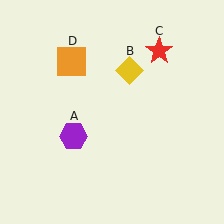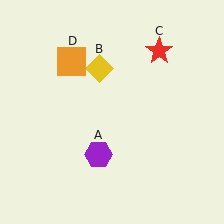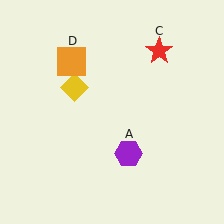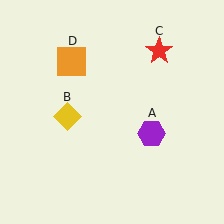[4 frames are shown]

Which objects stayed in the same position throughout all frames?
Red star (object C) and orange square (object D) remained stationary.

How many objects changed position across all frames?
2 objects changed position: purple hexagon (object A), yellow diamond (object B).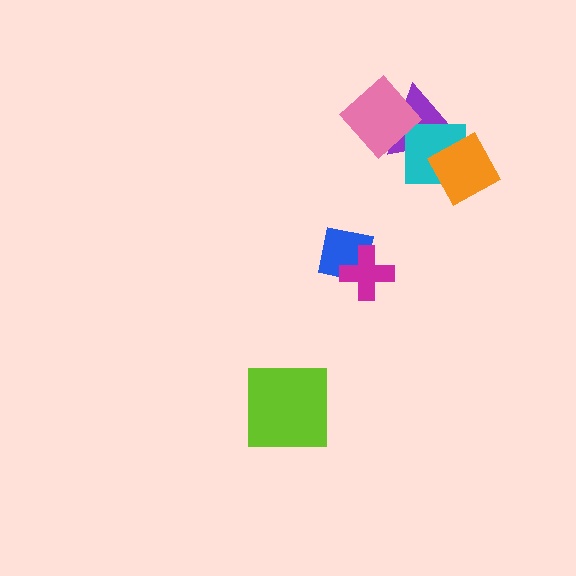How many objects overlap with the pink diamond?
1 object overlaps with the pink diamond.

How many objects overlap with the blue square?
1 object overlaps with the blue square.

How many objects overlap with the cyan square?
2 objects overlap with the cyan square.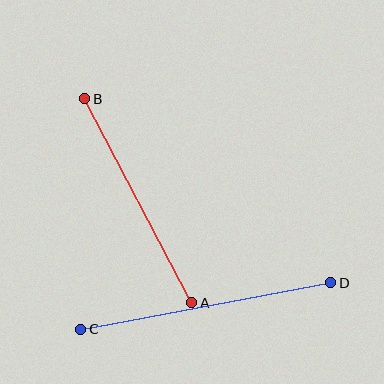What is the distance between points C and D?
The distance is approximately 254 pixels.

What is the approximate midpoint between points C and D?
The midpoint is at approximately (206, 306) pixels.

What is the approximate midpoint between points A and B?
The midpoint is at approximately (138, 201) pixels.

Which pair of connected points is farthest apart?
Points C and D are farthest apart.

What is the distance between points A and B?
The distance is approximately 230 pixels.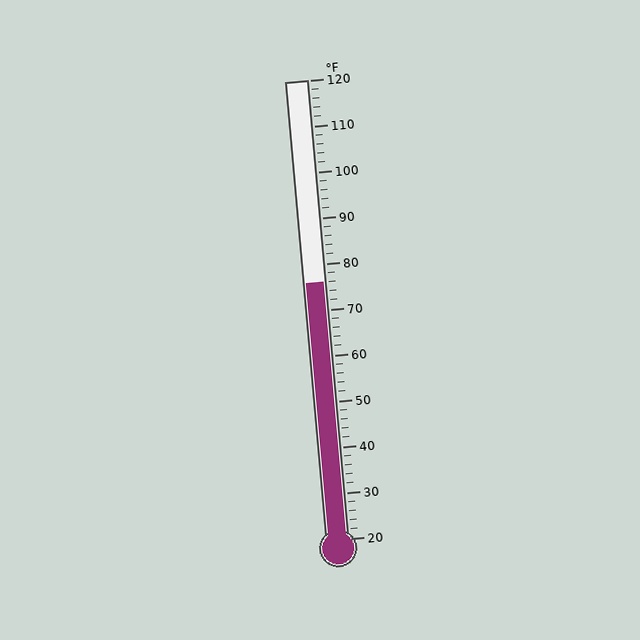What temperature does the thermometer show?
The thermometer shows approximately 76°F.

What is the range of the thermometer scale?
The thermometer scale ranges from 20°F to 120°F.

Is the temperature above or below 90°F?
The temperature is below 90°F.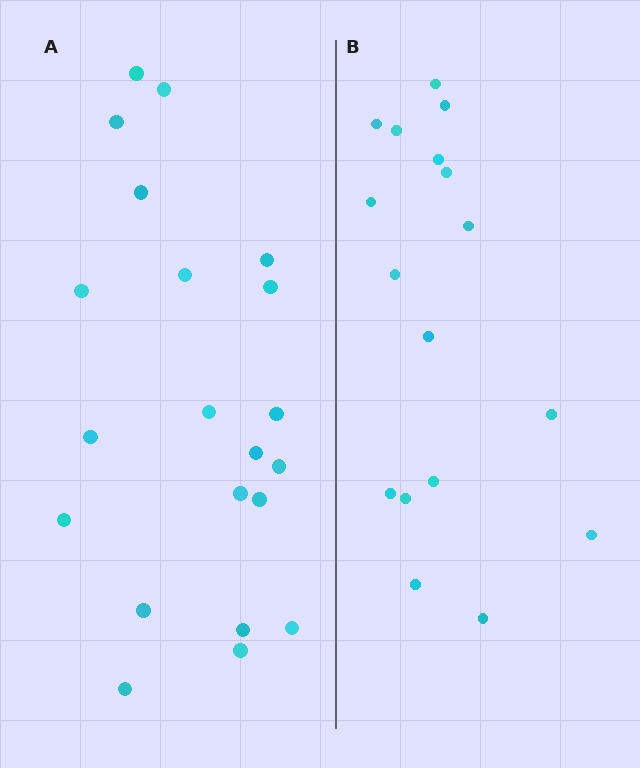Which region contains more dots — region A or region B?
Region A (the left region) has more dots.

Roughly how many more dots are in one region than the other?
Region A has about 4 more dots than region B.